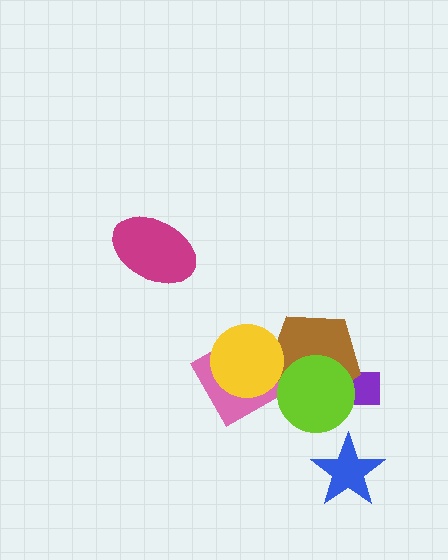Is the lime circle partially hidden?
No, no other shape covers it.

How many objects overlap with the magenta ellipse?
0 objects overlap with the magenta ellipse.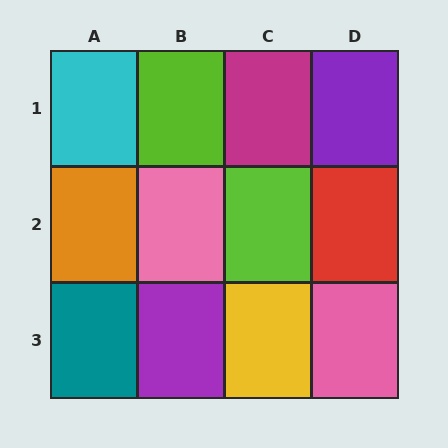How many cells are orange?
1 cell is orange.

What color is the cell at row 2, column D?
Red.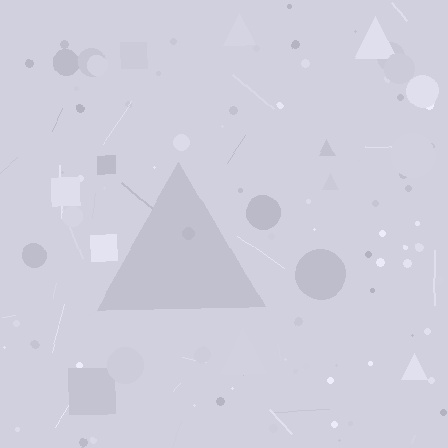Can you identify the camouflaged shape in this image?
The camouflaged shape is a triangle.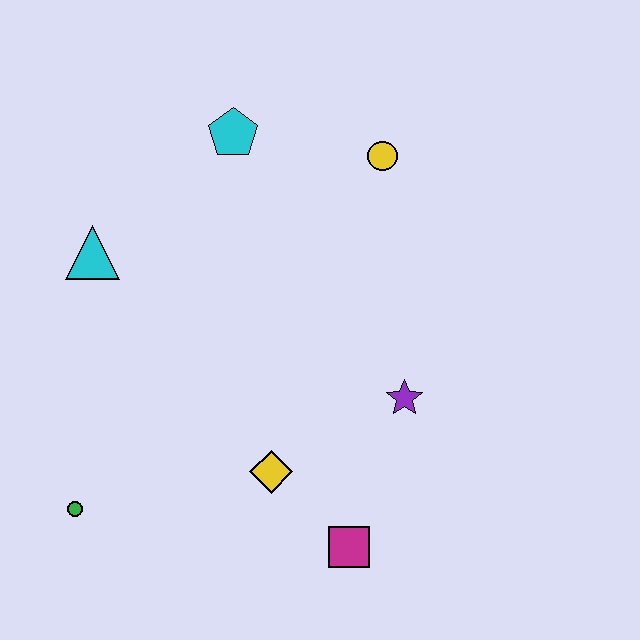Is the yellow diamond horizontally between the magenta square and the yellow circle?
No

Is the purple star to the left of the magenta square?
No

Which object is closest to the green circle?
The yellow diamond is closest to the green circle.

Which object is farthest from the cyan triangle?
The magenta square is farthest from the cyan triangle.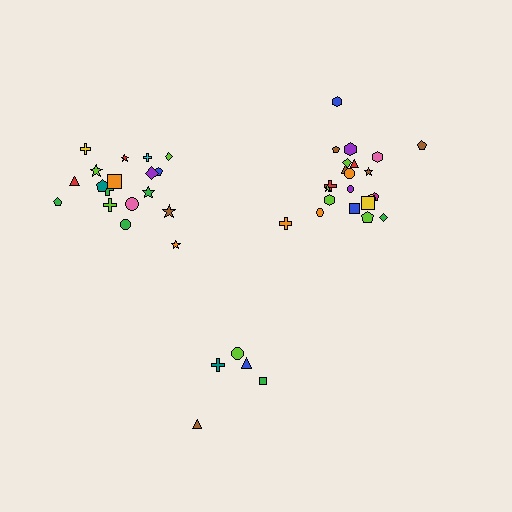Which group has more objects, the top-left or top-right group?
The top-right group.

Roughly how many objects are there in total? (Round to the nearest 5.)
Roughly 45 objects in total.